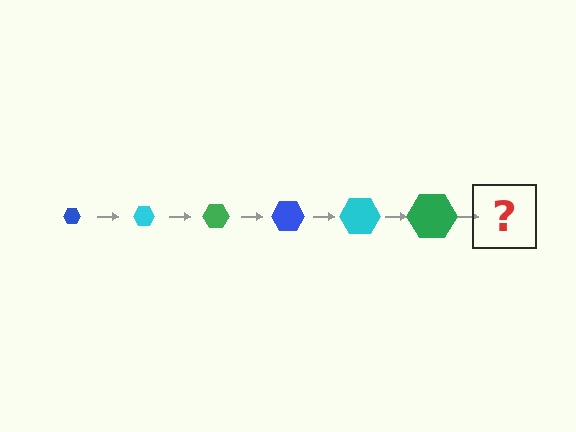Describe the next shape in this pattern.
It should be a blue hexagon, larger than the previous one.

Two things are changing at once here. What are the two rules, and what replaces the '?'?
The two rules are that the hexagon grows larger each step and the color cycles through blue, cyan, and green. The '?' should be a blue hexagon, larger than the previous one.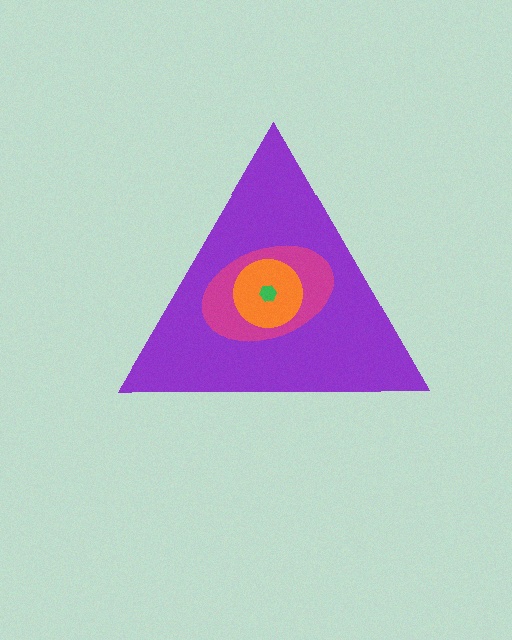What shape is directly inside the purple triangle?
The magenta ellipse.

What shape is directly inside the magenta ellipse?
The orange circle.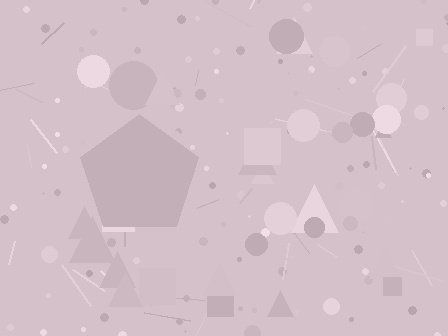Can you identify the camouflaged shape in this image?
The camouflaged shape is a pentagon.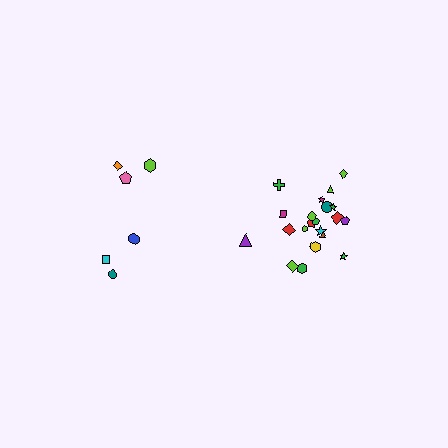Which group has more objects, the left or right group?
The right group.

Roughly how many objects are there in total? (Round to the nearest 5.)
Roughly 30 objects in total.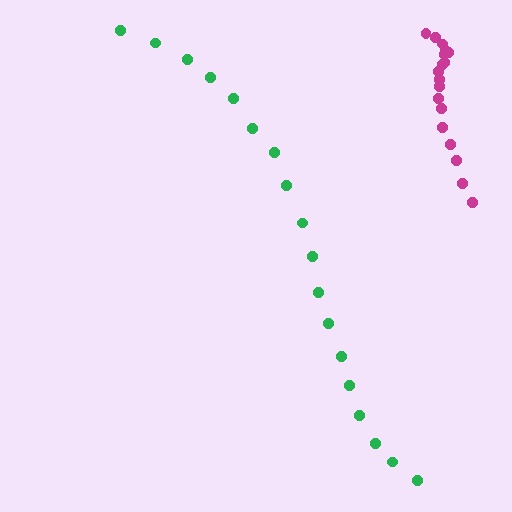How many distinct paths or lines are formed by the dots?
There are 2 distinct paths.